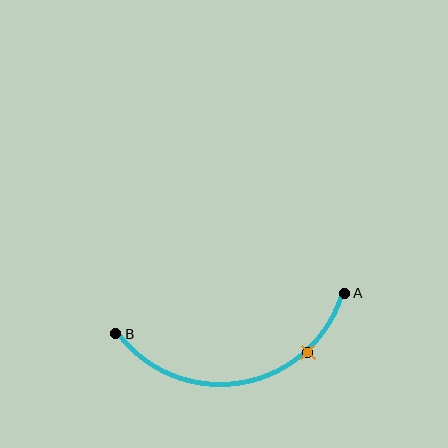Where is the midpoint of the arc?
The arc midpoint is the point on the curve farthest from the straight line joining A and B. It sits below that line.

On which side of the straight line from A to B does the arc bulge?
The arc bulges below the straight line connecting A and B.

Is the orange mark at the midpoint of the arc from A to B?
No. The orange mark lies on the arc but is closer to endpoint A. The arc midpoint would be at the point on the curve equidistant along the arc from both A and B.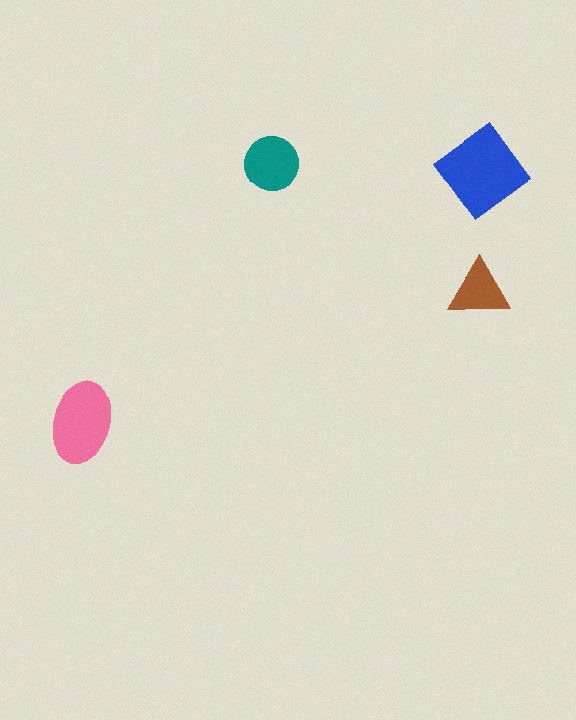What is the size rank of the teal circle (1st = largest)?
3rd.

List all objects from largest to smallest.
The blue diamond, the pink ellipse, the teal circle, the brown triangle.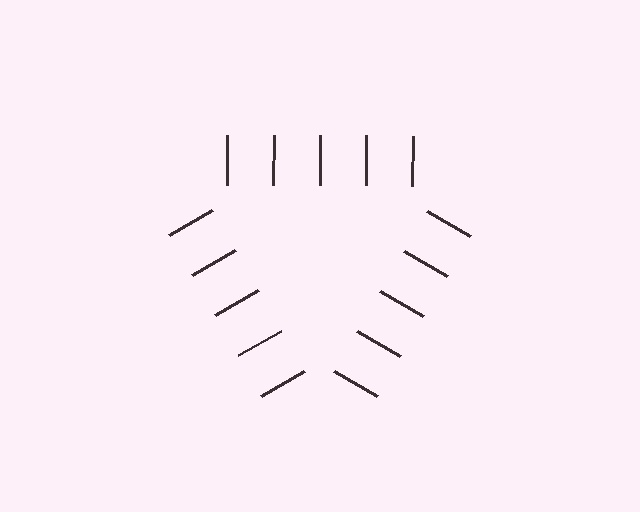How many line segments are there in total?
15 — 5 along each of the 3 edges.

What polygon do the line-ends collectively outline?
An illusory triangle — the line segments terminate on its edges but no continuous stroke is drawn.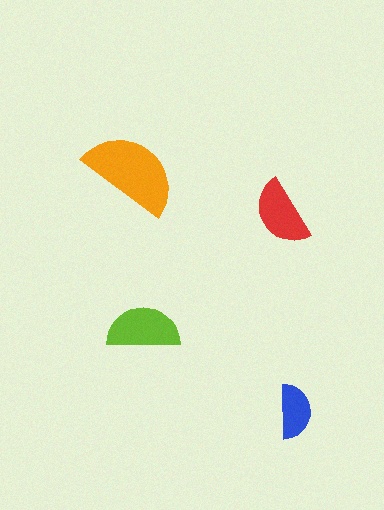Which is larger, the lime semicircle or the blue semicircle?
The lime one.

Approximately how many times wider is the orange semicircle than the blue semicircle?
About 2 times wider.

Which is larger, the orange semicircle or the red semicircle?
The orange one.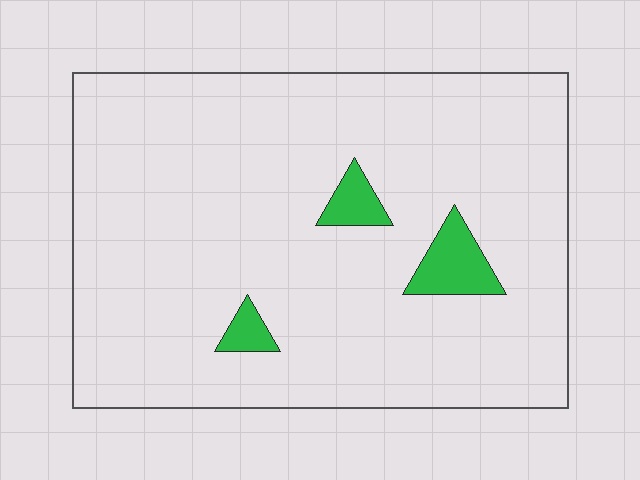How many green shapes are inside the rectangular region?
3.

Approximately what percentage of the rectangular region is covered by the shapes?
Approximately 5%.